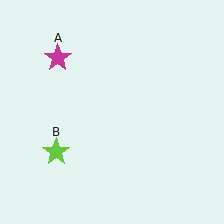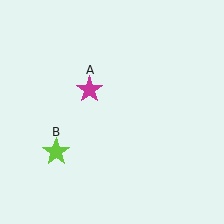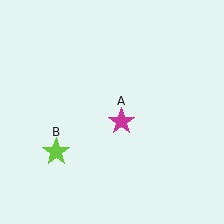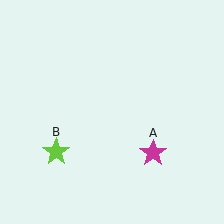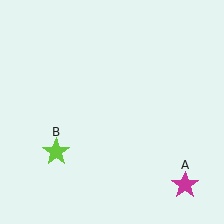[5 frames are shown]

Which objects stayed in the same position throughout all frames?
Lime star (object B) remained stationary.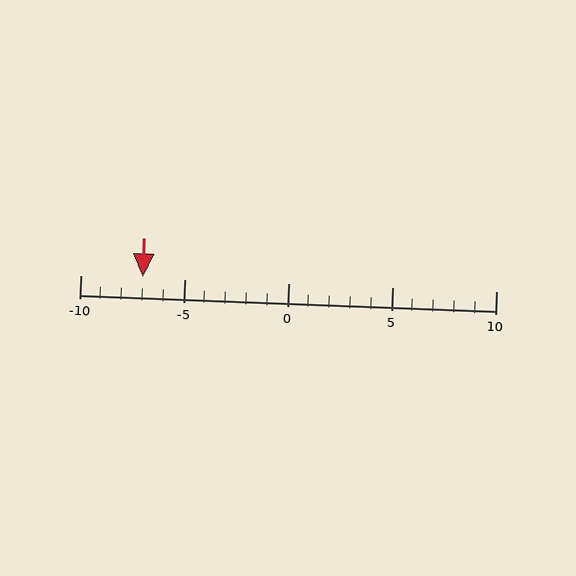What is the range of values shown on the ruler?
The ruler shows values from -10 to 10.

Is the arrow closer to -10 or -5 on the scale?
The arrow is closer to -5.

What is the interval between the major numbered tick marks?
The major tick marks are spaced 5 units apart.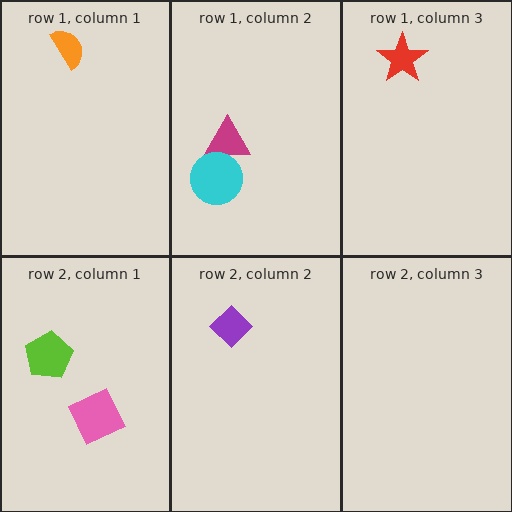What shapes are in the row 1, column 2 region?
The magenta triangle, the cyan circle.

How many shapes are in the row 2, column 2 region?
1.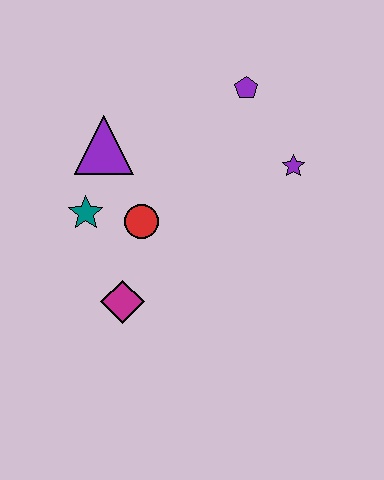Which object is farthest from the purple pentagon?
The magenta diamond is farthest from the purple pentagon.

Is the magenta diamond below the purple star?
Yes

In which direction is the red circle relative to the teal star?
The red circle is to the right of the teal star.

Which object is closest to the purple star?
The purple pentagon is closest to the purple star.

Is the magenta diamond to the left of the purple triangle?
No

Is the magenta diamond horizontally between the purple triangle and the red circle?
Yes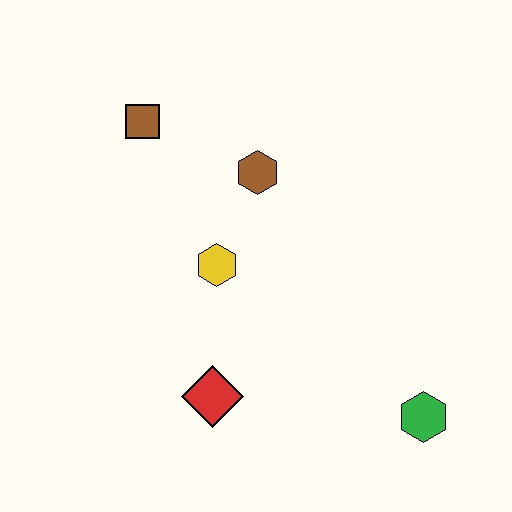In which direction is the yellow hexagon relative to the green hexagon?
The yellow hexagon is to the left of the green hexagon.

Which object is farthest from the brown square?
The green hexagon is farthest from the brown square.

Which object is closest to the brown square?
The brown hexagon is closest to the brown square.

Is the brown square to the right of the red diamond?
No